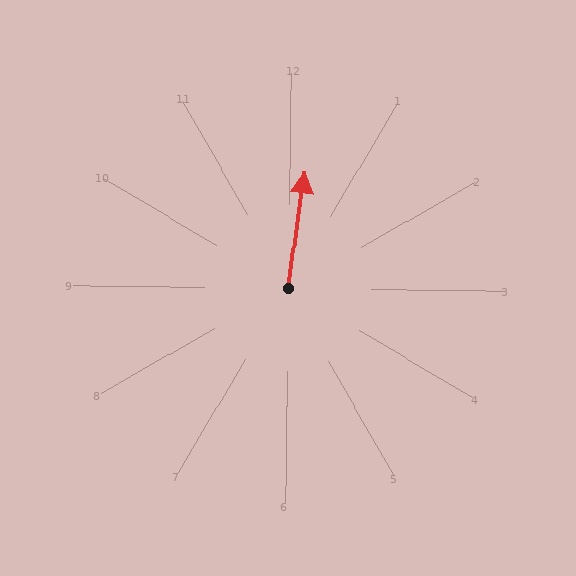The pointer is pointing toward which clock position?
Roughly 12 o'clock.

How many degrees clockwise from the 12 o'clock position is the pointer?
Approximately 8 degrees.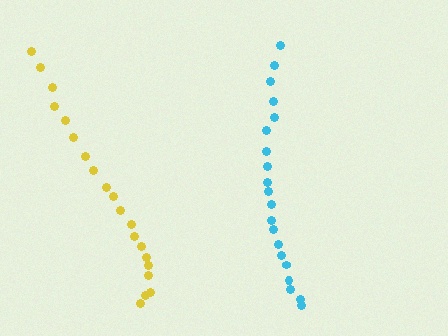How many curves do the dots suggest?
There are 2 distinct paths.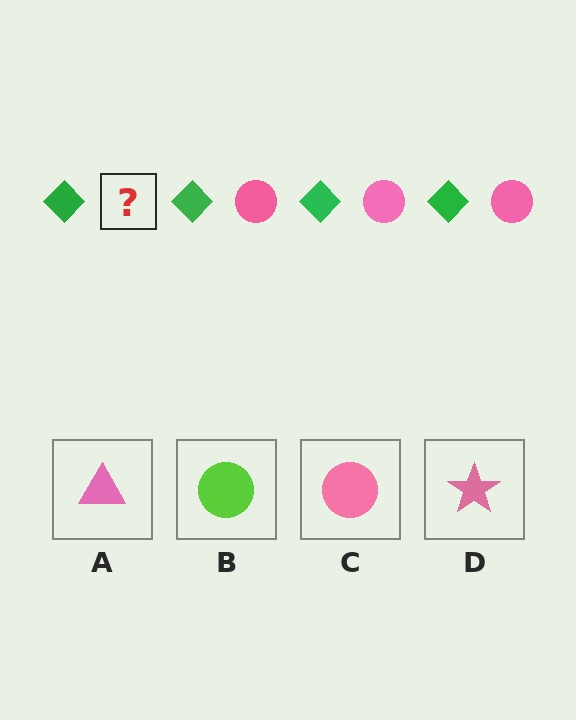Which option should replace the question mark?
Option C.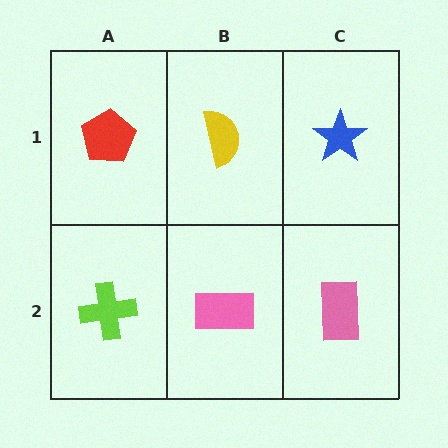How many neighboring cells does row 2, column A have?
2.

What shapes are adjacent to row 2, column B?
A yellow semicircle (row 1, column B), a lime cross (row 2, column A), a pink rectangle (row 2, column C).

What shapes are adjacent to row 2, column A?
A red pentagon (row 1, column A), a pink rectangle (row 2, column B).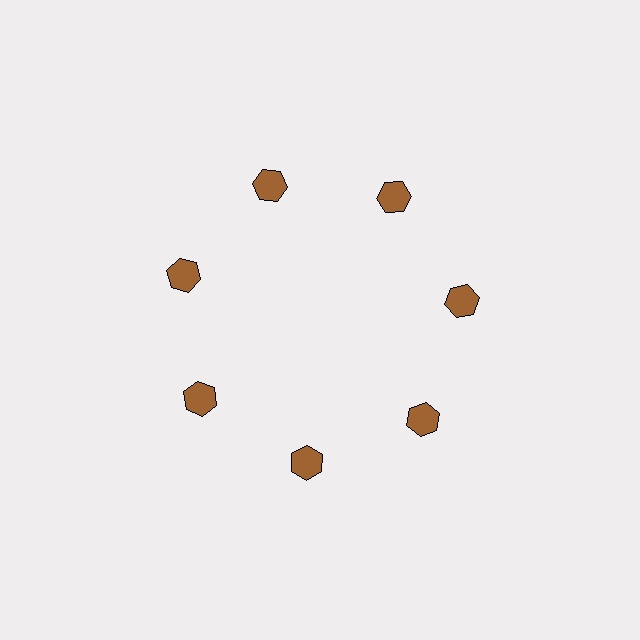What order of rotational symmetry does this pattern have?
This pattern has 7-fold rotational symmetry.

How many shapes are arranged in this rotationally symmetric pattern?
There are 7 shapes, arranged in 7 groups of 1.